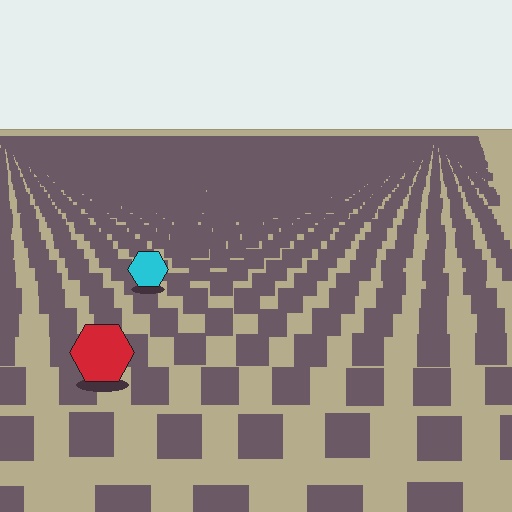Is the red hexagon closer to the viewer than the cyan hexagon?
Yes. The red hexagon is closer — you can tell from the texture gradient: the ground texture is coarser near it.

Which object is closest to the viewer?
The red hexagon is closest. The texture marks near it are larger and more spread out.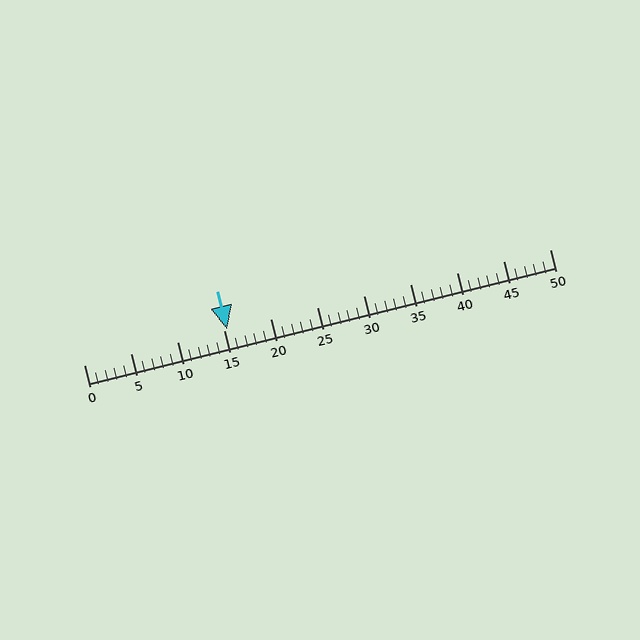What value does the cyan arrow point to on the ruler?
The cyan arrow points to approximately 15.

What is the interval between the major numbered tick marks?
The major tick marks are spaced 5 units apart.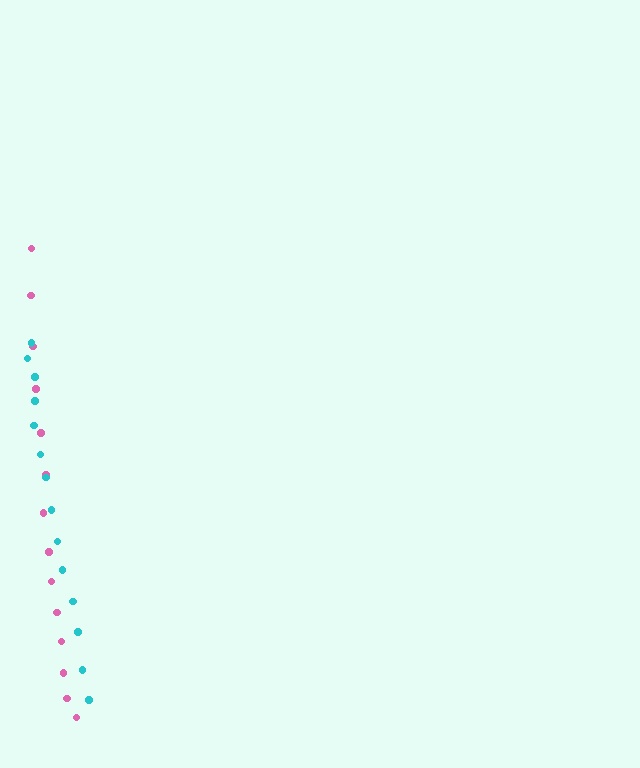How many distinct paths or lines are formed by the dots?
There are 2 distinct paths.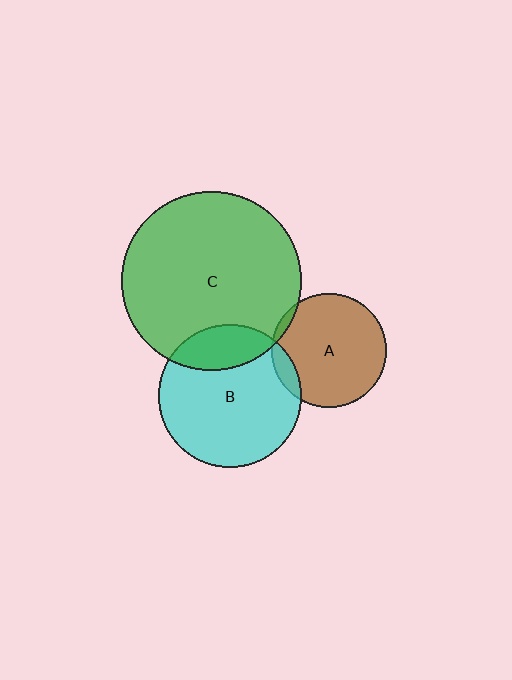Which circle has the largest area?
Circle C (green).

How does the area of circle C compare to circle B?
Approximately 1.6 times.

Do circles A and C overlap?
Yes.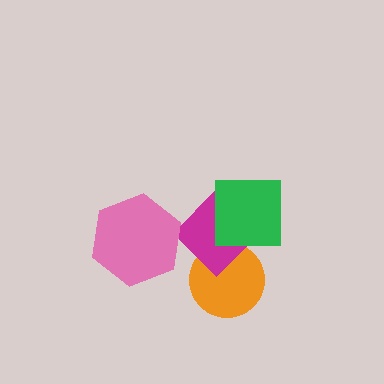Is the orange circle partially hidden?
Yes, it is partially covered by another shape.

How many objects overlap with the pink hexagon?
1 object overlaps with the pink hexagon.